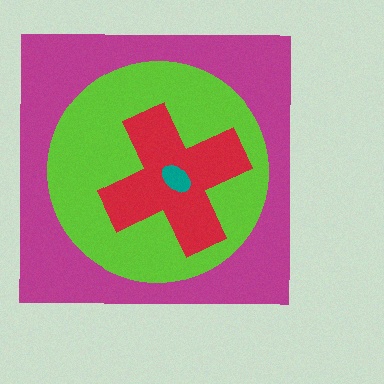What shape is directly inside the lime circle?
The red cross.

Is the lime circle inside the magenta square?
Yes.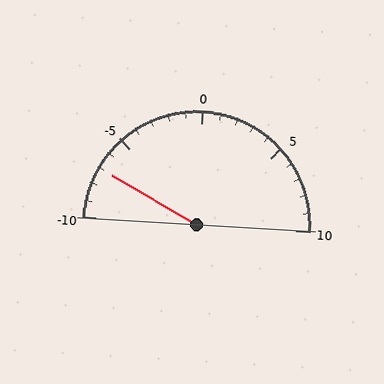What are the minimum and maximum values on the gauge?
The gauge ranges from -10 to 10.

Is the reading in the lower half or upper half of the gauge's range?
The reading is in the lower half of the range (-10 to 10).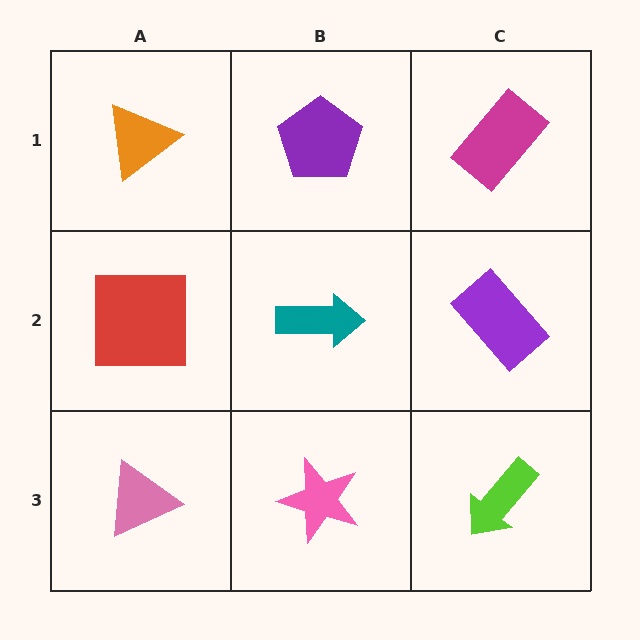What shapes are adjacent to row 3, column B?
A teal arrow (row 2, column B), a pink triangle (row 3, column A), a lime arrow (row 3, column C).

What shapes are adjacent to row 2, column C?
A magenta rectangle (row 1, column C), a lime arrow (row 3, column C), a teal arrow (row 2, column B).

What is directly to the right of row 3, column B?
A lime arrow.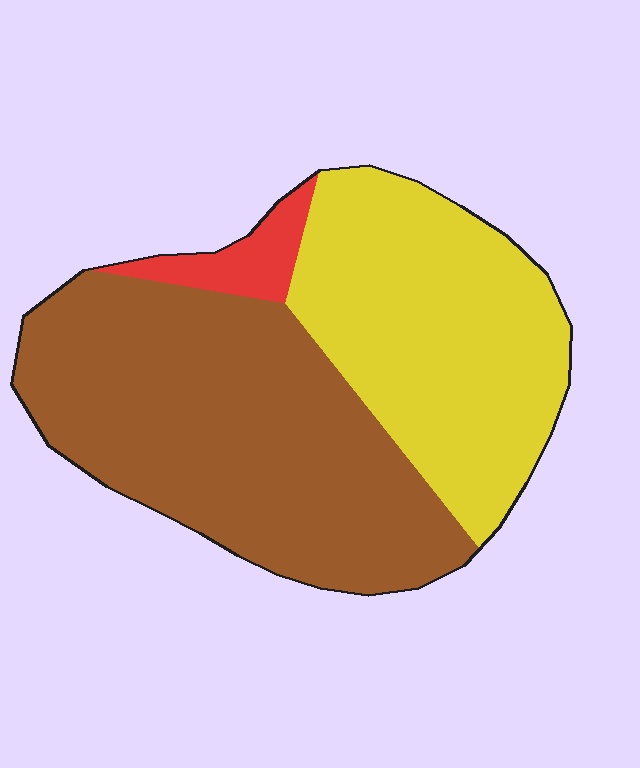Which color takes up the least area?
Red, at roughly 5%.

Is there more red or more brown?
Brown.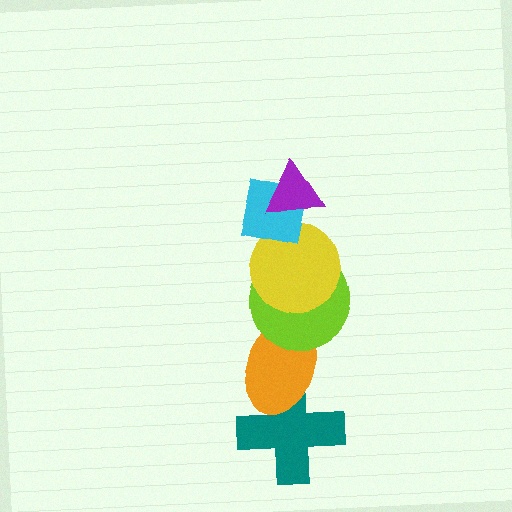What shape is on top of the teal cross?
The orange ellipse is on top of the teal cross.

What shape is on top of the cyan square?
The purple triangle is on top of the cyan square.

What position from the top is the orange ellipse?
The orange ellipse is 5th from the top.